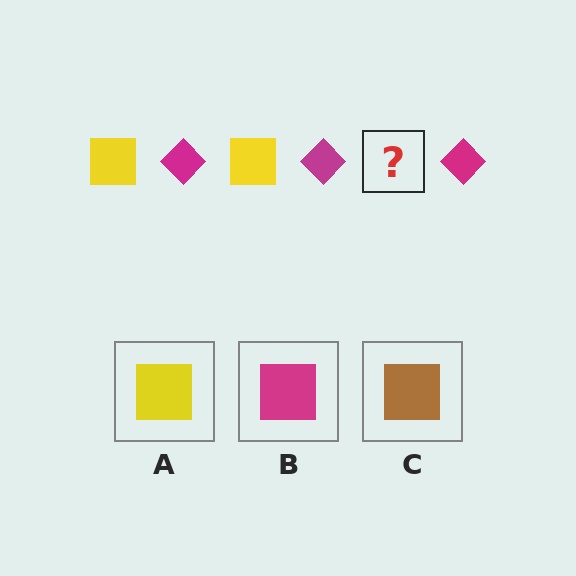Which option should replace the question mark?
Option A.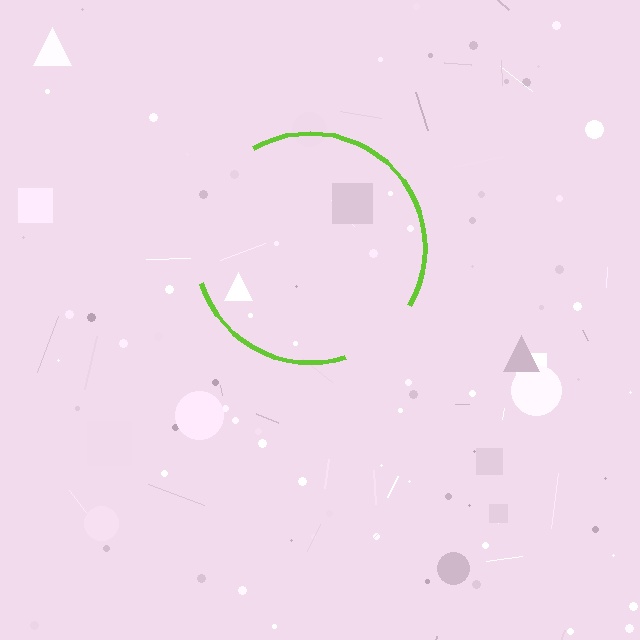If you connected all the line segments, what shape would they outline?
They would outline a circle.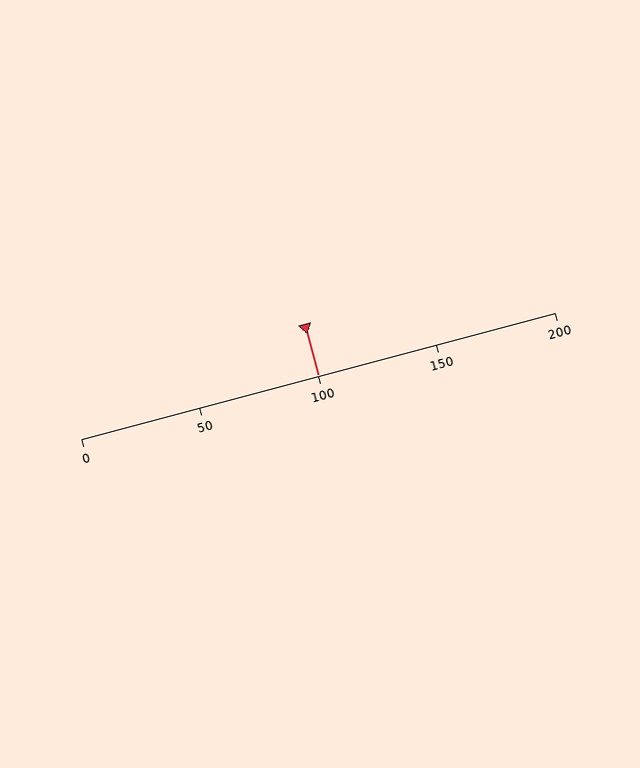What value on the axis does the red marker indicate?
The marker indicates approximately 100.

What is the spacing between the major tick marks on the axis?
The major ticks are spaced 50 apart.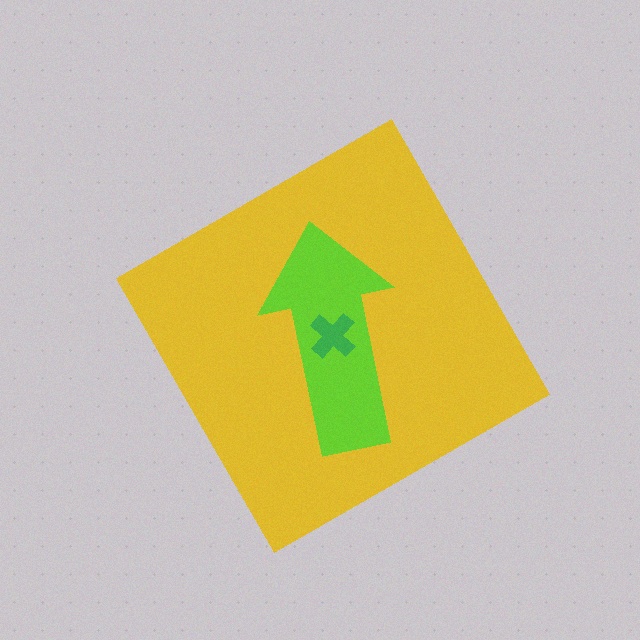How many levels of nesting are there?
3.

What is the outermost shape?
The yellow diamond.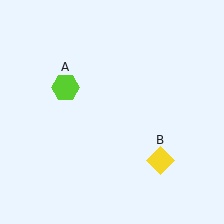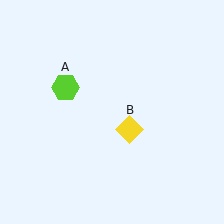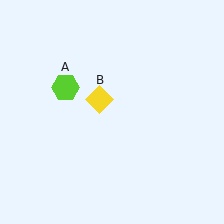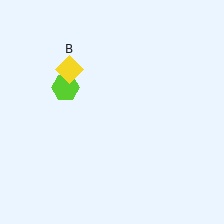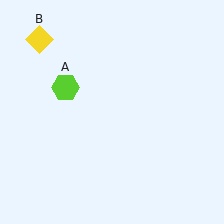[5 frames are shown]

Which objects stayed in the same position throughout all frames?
Lime hexagon (object A) remained stationary.